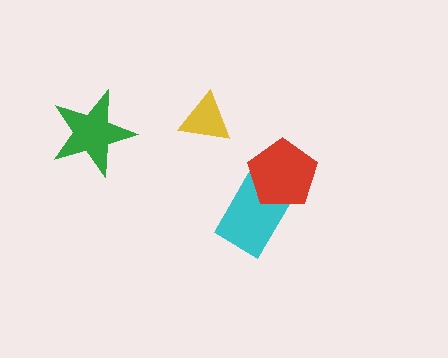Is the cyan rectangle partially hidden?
Yes, it is partially covered by another shape.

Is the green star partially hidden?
No, no other shape covers it.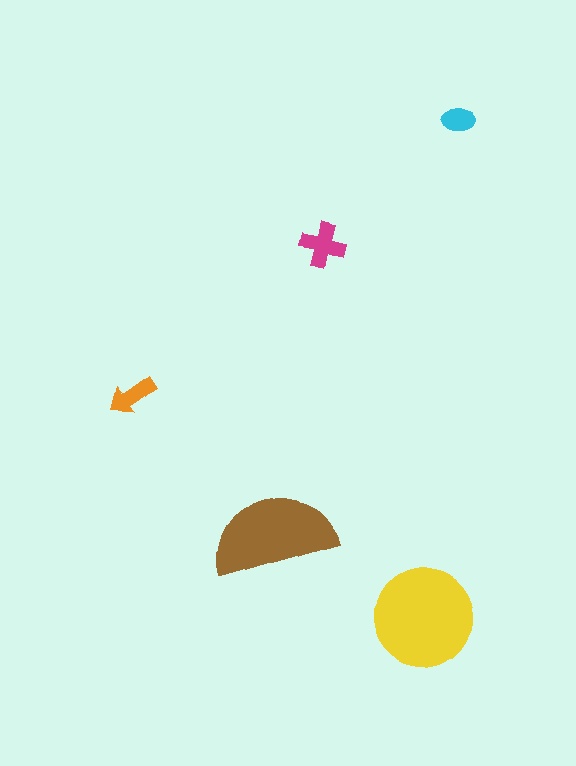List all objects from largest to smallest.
The yellow circle, the brown semicircle, the magenta cross, the orange arrow, the cyan ellipse.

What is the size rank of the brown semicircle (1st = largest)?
2nd.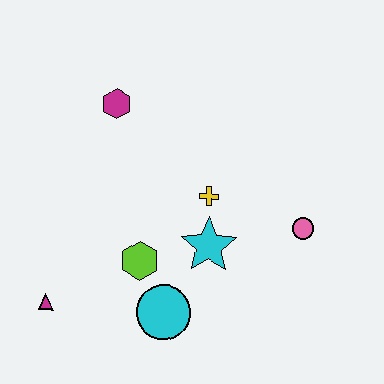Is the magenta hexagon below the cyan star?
No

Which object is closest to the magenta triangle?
The lime hexagon is closest to the magenta triangle.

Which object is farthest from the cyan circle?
The magenta hexagon is farthest from the cyan circle.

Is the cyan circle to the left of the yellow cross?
Yes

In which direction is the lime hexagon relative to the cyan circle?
The lime hexagon is above the cyan circle.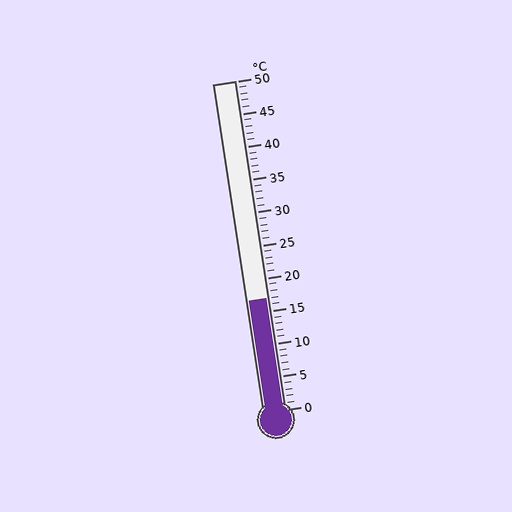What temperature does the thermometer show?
The thermometer shows approximately 17°C.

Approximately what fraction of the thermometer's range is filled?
The thermometer is filled to approximately 35% of its range.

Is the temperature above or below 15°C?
The temperature is above 15°C.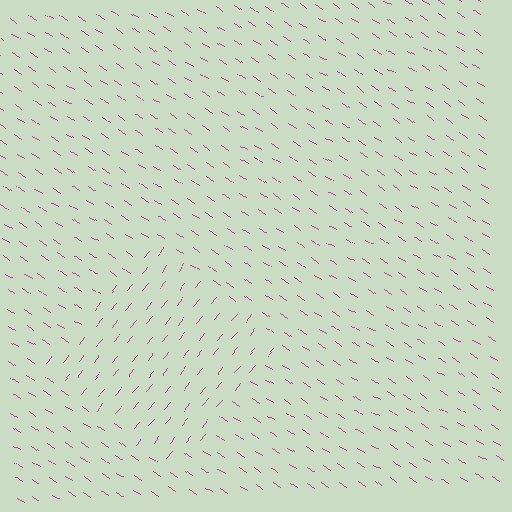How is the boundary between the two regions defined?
The boundary is defined purely by a change in line orientation (approximately 85 degrees difference). All lines are the same color and thickness.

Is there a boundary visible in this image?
Yes, there is a texture boundary formed by a change in line orientation.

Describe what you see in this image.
The image is filled with small magenta line segments. A diamond region in the image has lines oriented differently from the surrounding lines, creating a visible texture boundary.